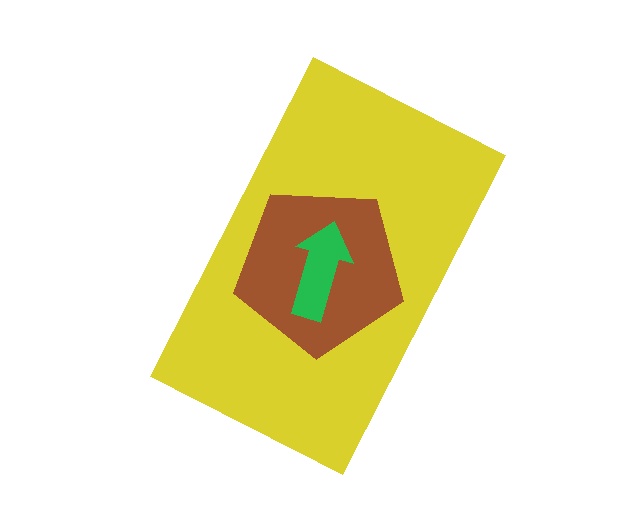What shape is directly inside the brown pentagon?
The green arrow.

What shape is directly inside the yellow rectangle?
The brown pentagon.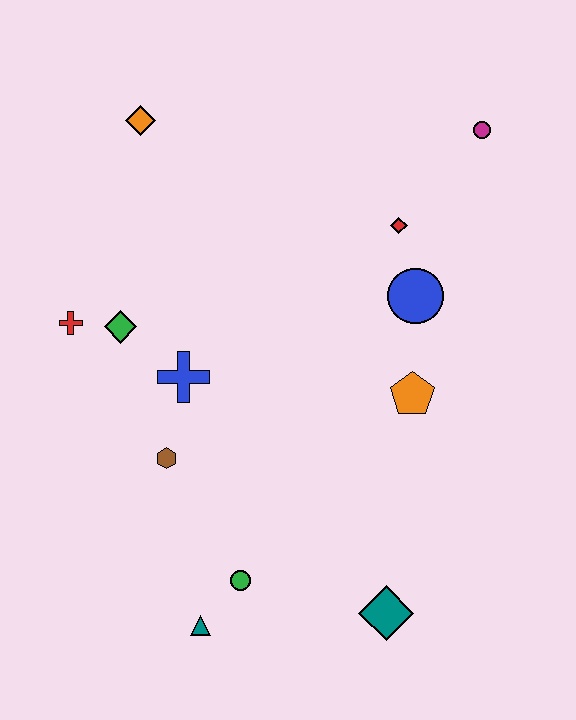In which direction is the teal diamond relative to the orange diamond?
The teal diamond is below the orange diamond.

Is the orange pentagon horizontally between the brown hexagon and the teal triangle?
No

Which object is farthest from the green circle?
The magenta circle is farthest from the green circle.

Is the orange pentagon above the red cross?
No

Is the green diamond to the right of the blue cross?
No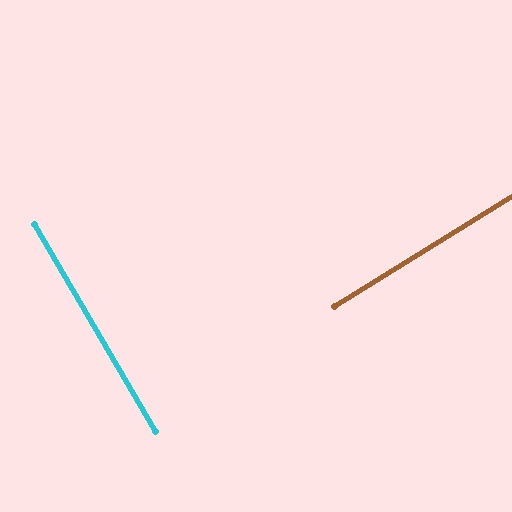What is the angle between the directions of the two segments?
Approximately 89 degrees.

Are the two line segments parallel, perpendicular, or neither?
Perpendicular — they meet at approximately 89°.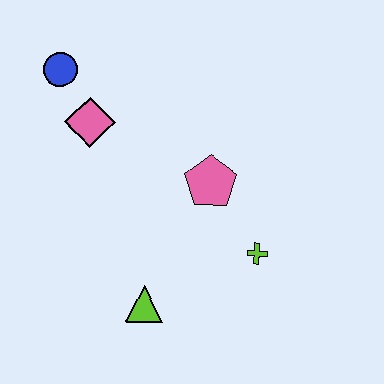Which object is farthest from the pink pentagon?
The blue circle is farthest from the pink pentagon.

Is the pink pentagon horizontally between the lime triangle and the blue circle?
No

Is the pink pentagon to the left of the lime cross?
Yes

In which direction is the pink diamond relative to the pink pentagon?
The pink diamond is to the left of the pink pentagon.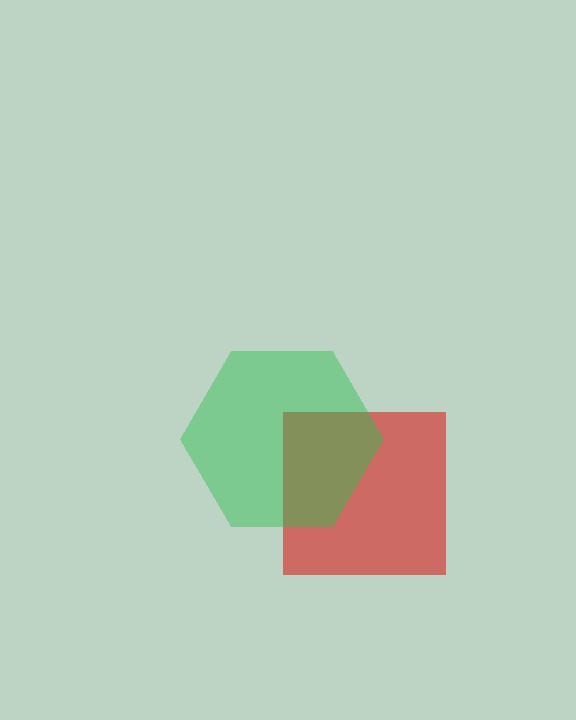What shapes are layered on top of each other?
The layered shapes are: a red square, a green hexagon.